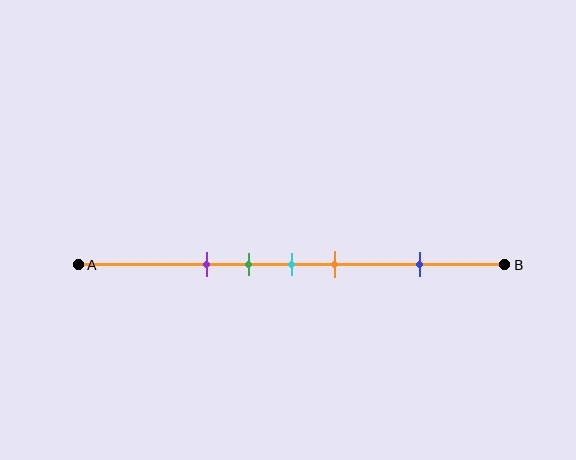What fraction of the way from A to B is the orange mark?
The orange mark is approximately 60% (0.6) of the way from A to B.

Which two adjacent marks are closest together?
The green and cyan marks are the closest adjacent pair.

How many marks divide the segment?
There are 5 marks dividing the segment.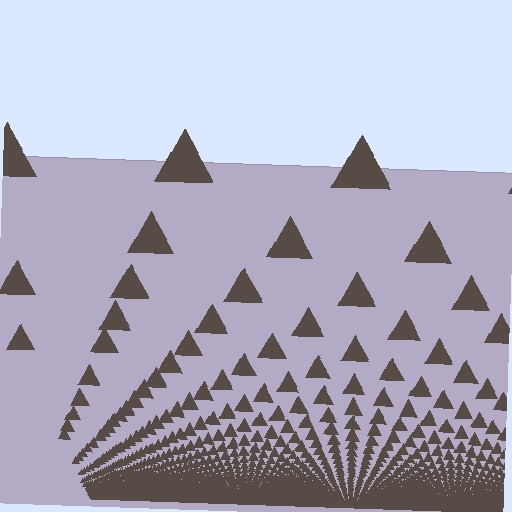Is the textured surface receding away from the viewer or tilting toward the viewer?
The surface appears to tilt toward the viewer. Texture elements get larger and sparser toward the top.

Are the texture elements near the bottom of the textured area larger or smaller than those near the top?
Smaller. The gradient is inverted — elements near the bottom are smaller and denser.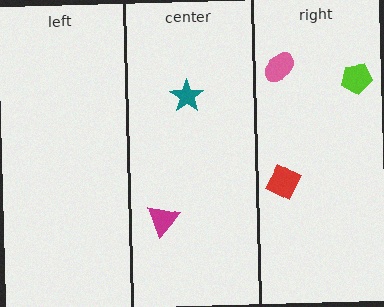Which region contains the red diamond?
The right region.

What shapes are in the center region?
The teal star, the magenta triangle.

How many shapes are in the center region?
2.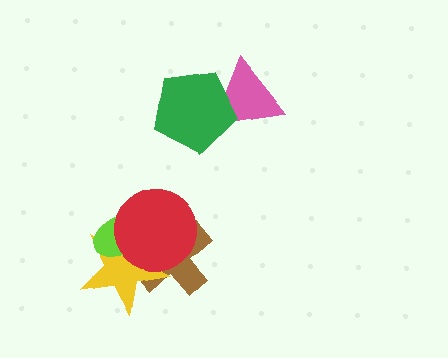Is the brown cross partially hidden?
Yes, it is partially covered by another shape.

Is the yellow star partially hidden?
Yes, it is partially covered by another shape.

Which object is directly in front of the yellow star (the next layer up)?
The lime ellipse is directly in front of the yellow star.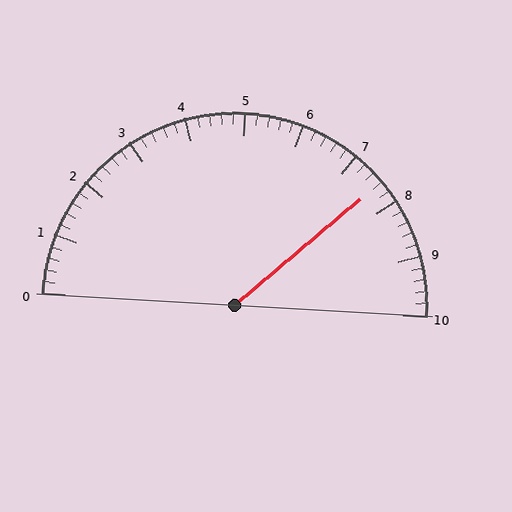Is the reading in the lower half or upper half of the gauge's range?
The reading is in the upper half of the range (0 to 10).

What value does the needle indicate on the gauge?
The needle indicates approximately 7.6.